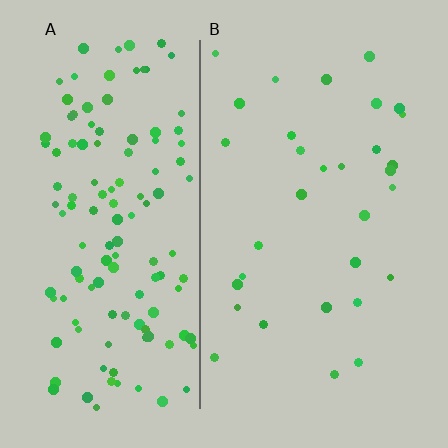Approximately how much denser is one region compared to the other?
Approximately 4.1× — region A over region B.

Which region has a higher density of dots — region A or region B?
A (the left).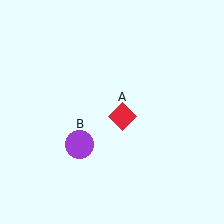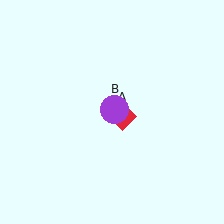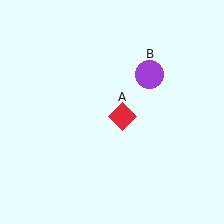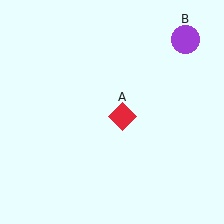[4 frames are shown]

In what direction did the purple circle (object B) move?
The purple circle (object B) moved up and to the right.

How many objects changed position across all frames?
1 object changed position: purple circle (object B).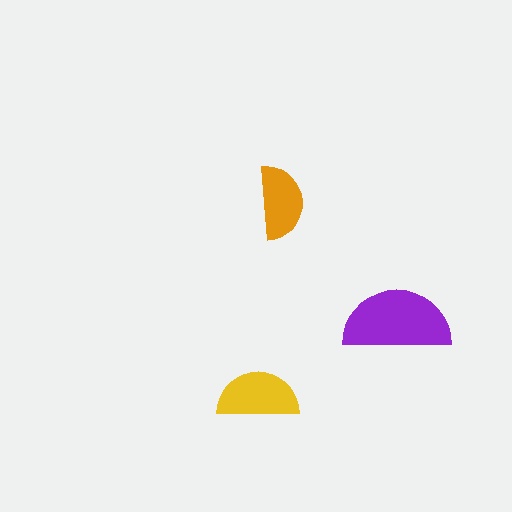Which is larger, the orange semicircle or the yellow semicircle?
The yellow one.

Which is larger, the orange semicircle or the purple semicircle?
The purple one.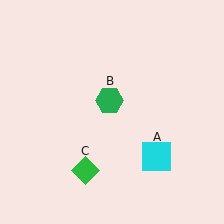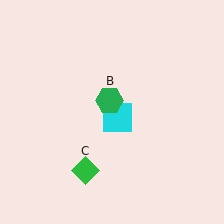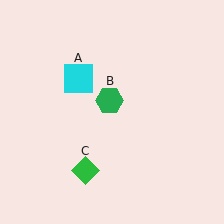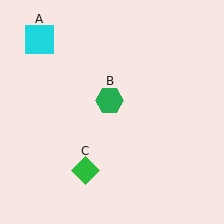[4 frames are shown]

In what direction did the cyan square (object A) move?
The cyan square (object A) moved up and to the left.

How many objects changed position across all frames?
1 object changed position: cyan square (object A).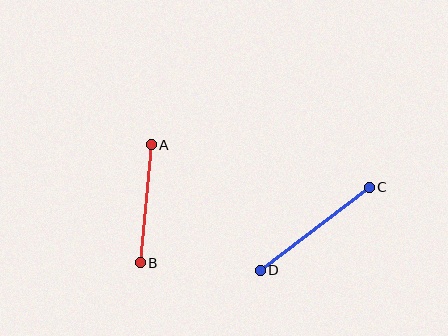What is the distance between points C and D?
The distance is approximately 137 pixels.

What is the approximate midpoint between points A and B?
The midpoint is at approximately (146, 204) pixels.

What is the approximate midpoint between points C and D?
The midpoint is at approximately (315, 229) pixels.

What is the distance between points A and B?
The distance is approximately 119 pixels.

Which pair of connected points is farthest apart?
Points C and D are farthest apart.